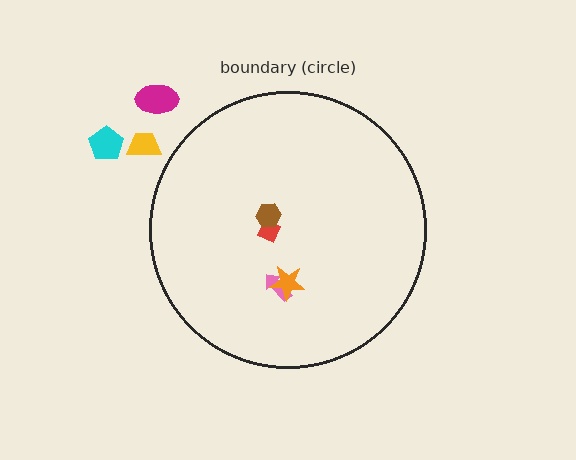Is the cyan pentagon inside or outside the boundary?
Outside.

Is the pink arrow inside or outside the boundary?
Inside.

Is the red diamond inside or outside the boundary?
Inside.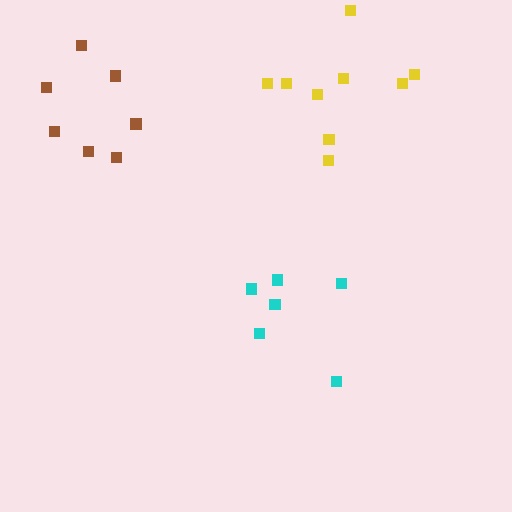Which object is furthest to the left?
The brown cluster is leftmost.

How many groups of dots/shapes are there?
There are 3 groups.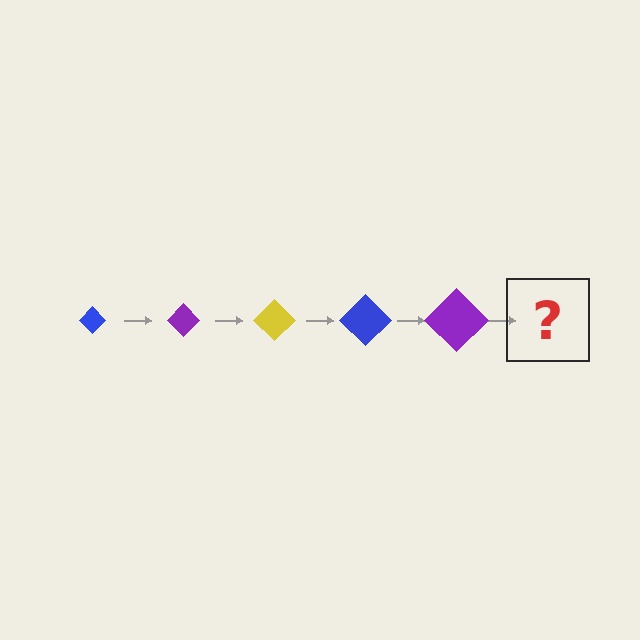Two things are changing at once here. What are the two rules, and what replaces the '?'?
The two rules are that the diamond grows larger each step and the color cycles through blue, purple, and yellow. The '?' should be a yellow diamond, larger than the previous one.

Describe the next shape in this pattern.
It should be a yellow diamond, larger than the previous one.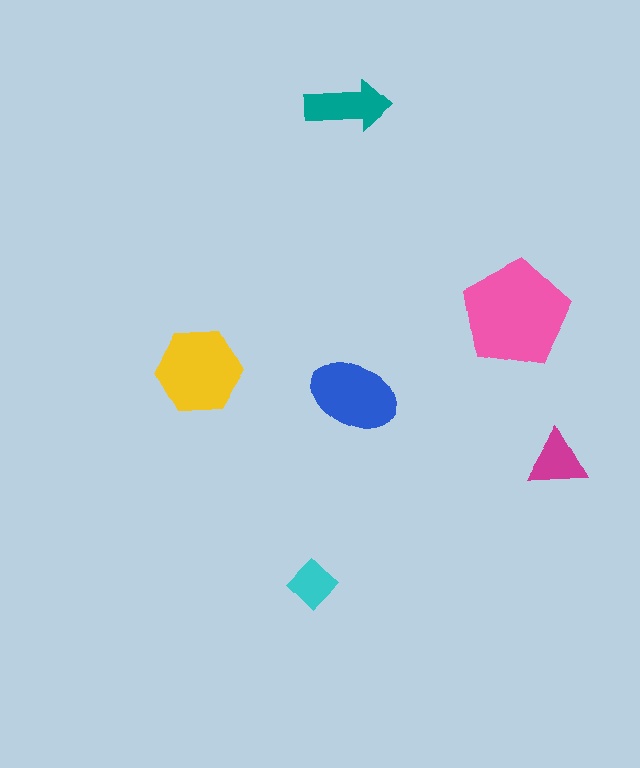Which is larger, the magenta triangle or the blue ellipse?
The blue ellipse.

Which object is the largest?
The pink pentagon.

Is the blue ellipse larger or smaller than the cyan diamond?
Larger.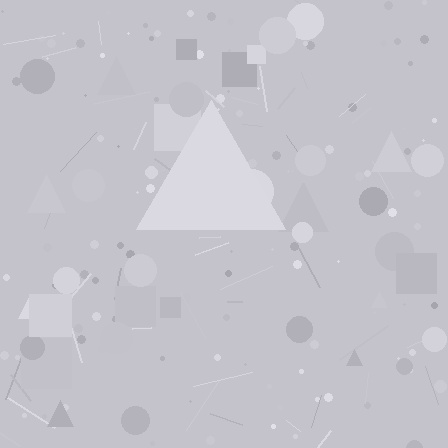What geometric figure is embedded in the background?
A triangle is embedded in the background.